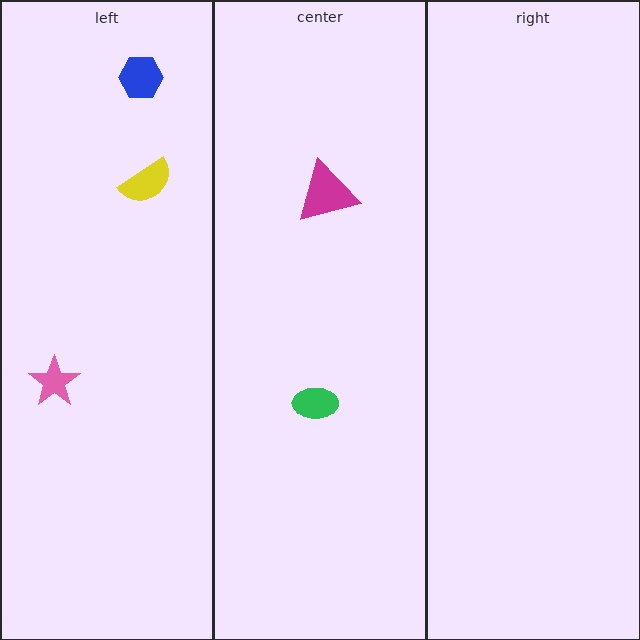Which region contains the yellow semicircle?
The left region.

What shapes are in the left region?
The blue hexagon, the yellow semicircle, the pink star.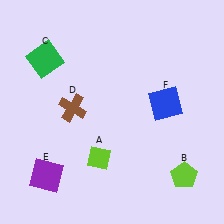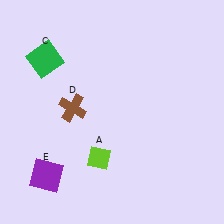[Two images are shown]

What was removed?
The lime pentagon (B), the blue square (F) were removed in Image 2.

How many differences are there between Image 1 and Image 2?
There are 2 differences between the two images.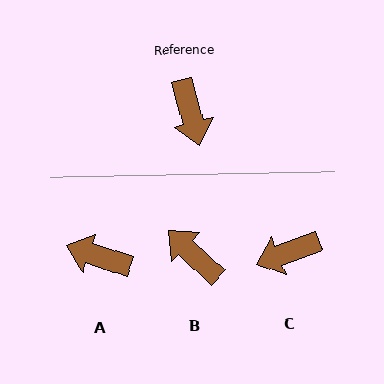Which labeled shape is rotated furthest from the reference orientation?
B, about 149 degrees away.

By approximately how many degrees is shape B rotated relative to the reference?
Approximately 149 degrees clockwise.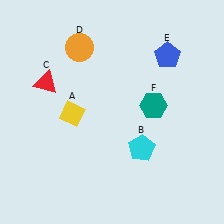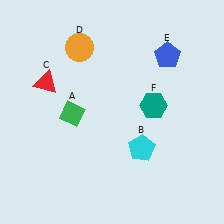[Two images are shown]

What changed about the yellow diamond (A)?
In Image 1, A is yellow. In Image 2, it changed to green.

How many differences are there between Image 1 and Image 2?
There is 1 difference between the two images.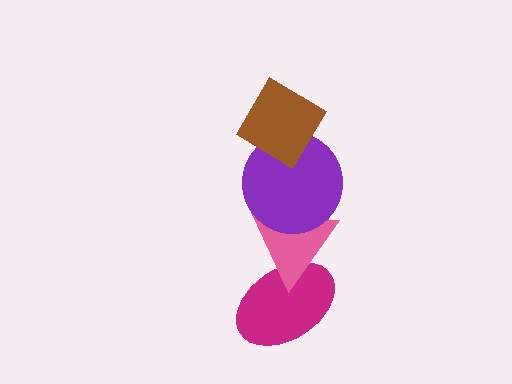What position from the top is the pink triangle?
The pink triangle is 3rd from the top.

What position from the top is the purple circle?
The purple circle is 2nd from the top.